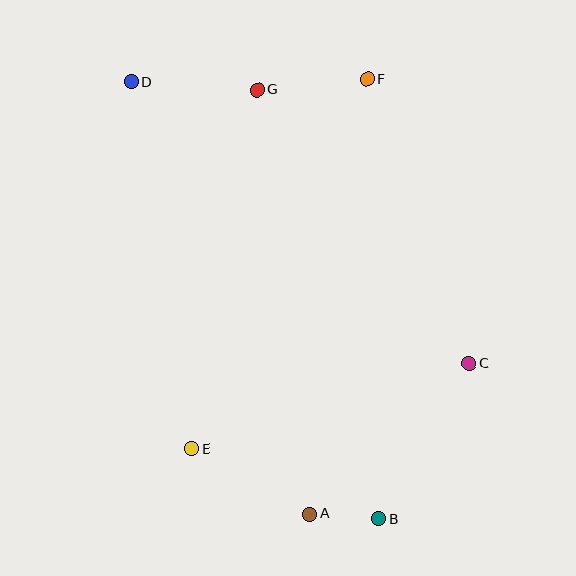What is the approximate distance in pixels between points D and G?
The distance between D and G is approximately 126 pixels.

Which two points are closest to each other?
Points A and B are closest to each other.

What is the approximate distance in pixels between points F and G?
The distance between F and G is approximately 110 pixels.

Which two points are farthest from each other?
Points B and D are farthest from each other.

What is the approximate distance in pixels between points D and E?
The distance between D and E is approximately 372 pixels.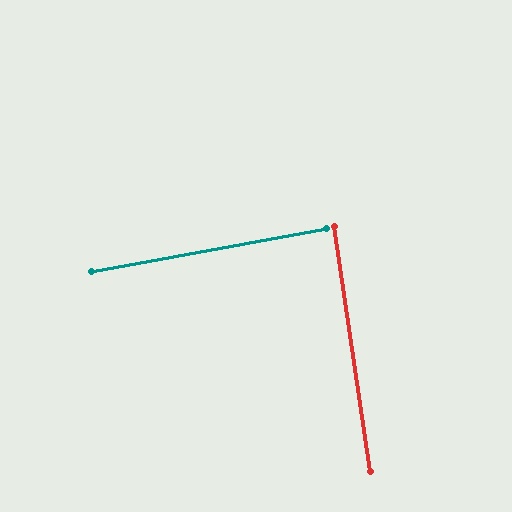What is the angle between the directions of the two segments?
Approximately 88 degrees.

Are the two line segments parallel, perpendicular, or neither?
Perpendicular — they meet at approximately 88°.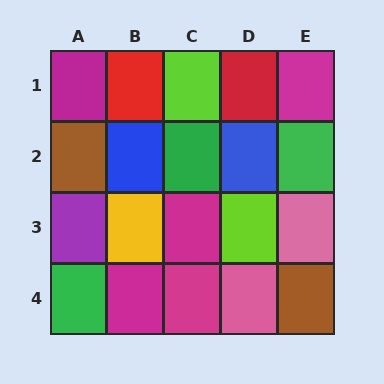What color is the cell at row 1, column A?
Magenta.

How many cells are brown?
2 cells are brown.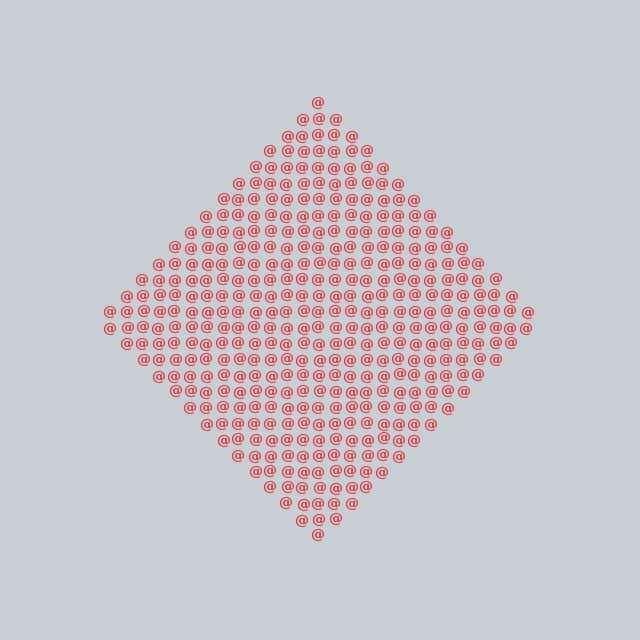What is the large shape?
The large shape is a diamond.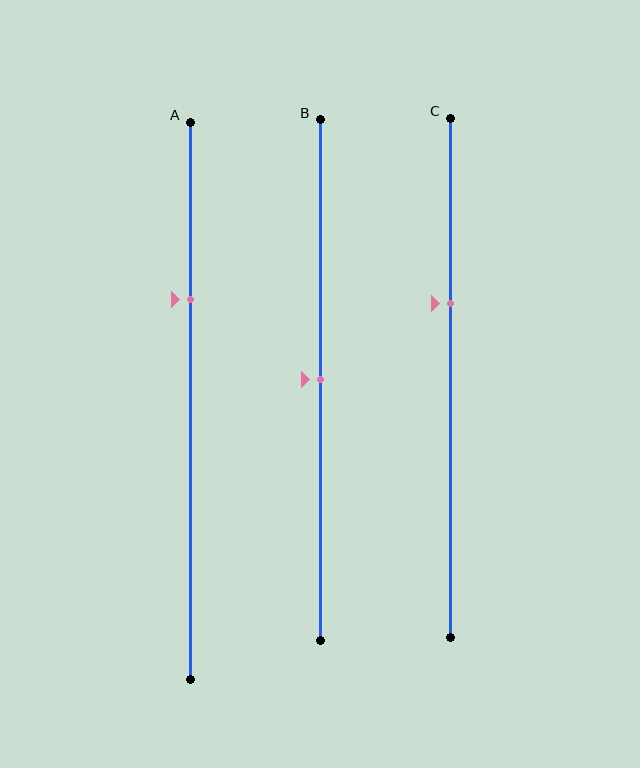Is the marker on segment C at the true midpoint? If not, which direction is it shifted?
No, the marker on segment C is shifted upward by about 14% of the segment length.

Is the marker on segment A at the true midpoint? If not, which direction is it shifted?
No, the marker on segment A is shifted upward by about 18% of the segment length.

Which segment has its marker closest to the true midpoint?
Segment B has its marker closest to the true midpoint.